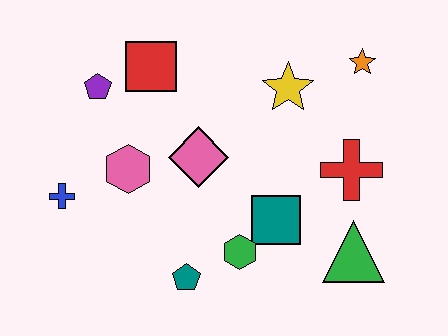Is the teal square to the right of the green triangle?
No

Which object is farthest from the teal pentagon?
The orange star is farthest from the teal pentagon.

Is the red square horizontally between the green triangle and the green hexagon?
No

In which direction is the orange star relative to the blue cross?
The orange star is to the right of the blue cross.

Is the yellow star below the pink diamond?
No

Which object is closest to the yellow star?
The orange star is closest to the yellow star.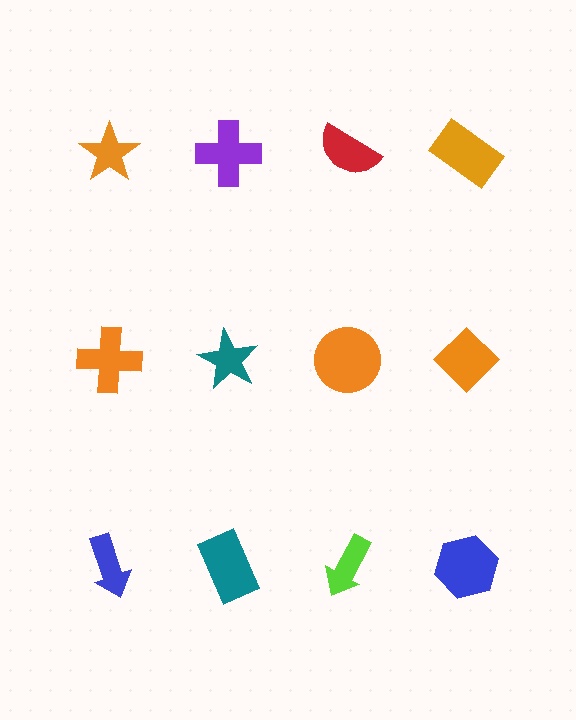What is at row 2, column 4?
An orange diamond.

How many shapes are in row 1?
4 shapes.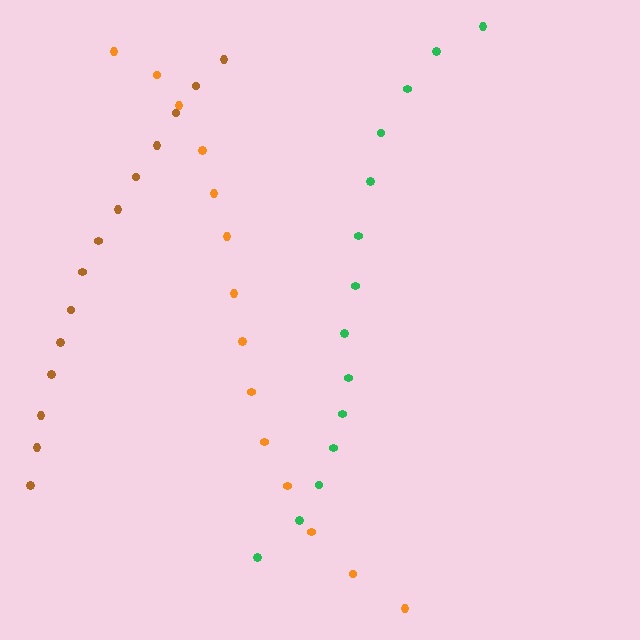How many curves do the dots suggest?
There are 3 distinct paths.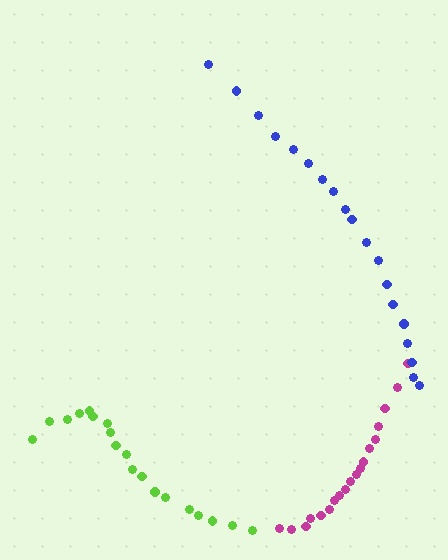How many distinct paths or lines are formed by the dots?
There are 3 distinct paths.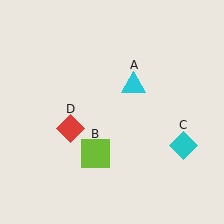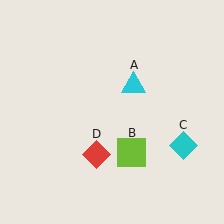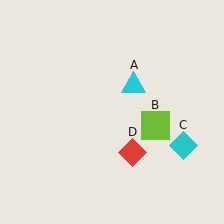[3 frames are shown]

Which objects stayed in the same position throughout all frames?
Cyan triangle (object A) and cyan diamond (object C) remained stationary.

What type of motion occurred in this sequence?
The lime square (object B), red diamond (object D) rotated counterclockwise around the center of the scene.